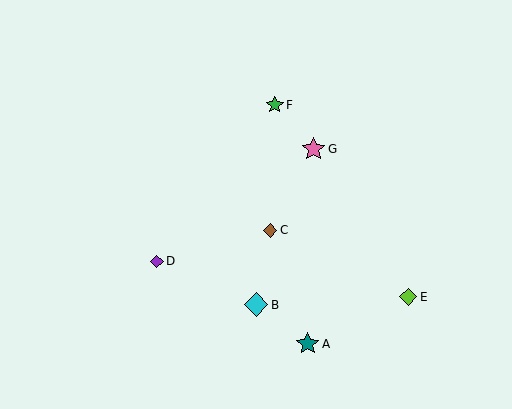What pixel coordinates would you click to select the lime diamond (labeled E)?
Click at (408, 297) to select the lime diamond E.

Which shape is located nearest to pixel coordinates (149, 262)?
The purple diamond (labeled D) at (157, 261) is nearest to that location.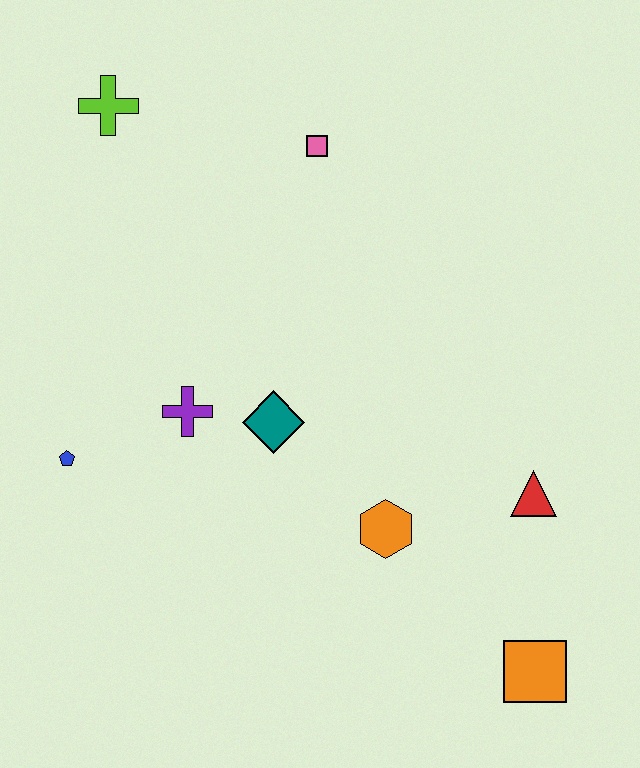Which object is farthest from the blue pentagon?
The orange square is farthest from the blue pentagon.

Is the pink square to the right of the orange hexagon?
No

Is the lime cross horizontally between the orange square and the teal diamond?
No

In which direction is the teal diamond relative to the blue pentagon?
The teal diamond is to the right of the blue pentagon.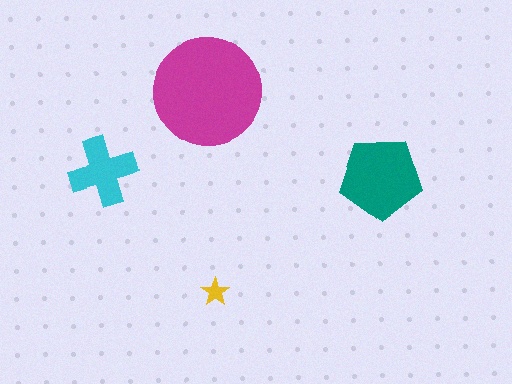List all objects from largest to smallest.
The magenta circle, the teal pentagon, the cyan cross, the yellow star.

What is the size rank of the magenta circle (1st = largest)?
1st.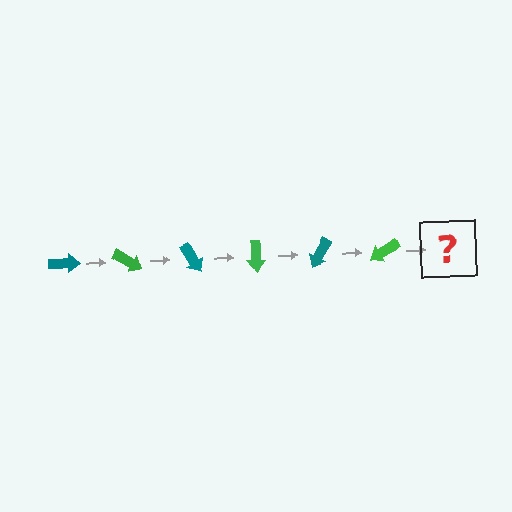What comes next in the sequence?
The next element should be a teal arrow, rotated 180 degrees from the start.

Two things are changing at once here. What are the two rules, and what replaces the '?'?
The two rules are that it rotates 30 degrees each step and the color cycles through teal and green. The '?' should be a teal arrow, rotated 180 degrees from the start.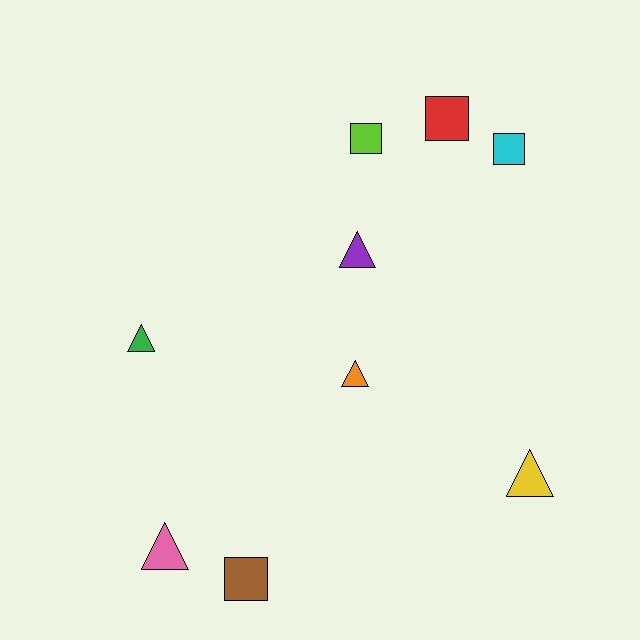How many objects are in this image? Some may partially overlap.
There are 9 objects.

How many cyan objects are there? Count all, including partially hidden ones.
There is 1 cyan object.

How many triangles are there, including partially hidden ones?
There are 5 triangles.